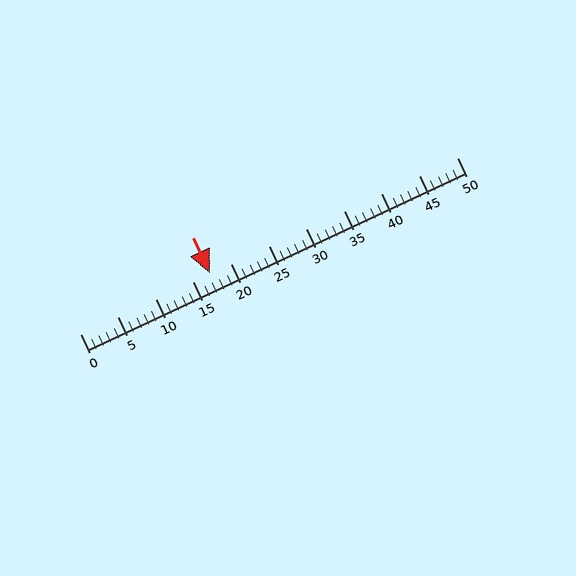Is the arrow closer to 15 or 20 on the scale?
The arrow is closer to 15.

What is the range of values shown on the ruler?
The ruler shows values from 0 to 50.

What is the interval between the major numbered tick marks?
The major tick marks are spaced 5 units apart.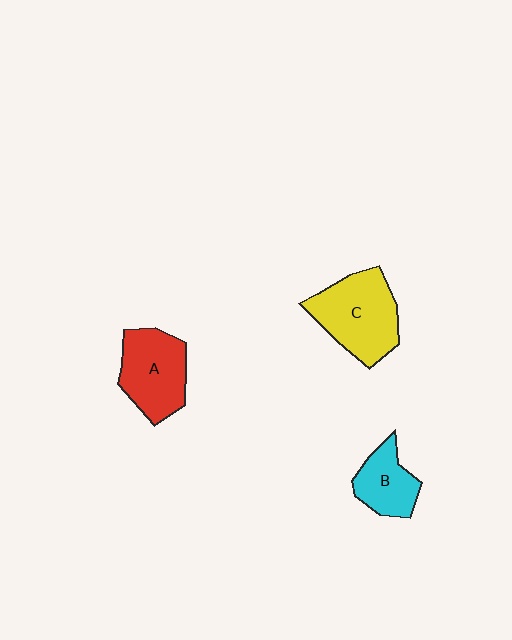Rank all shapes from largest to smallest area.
From largest to smallest: C (yellow), A (red), B (cyan).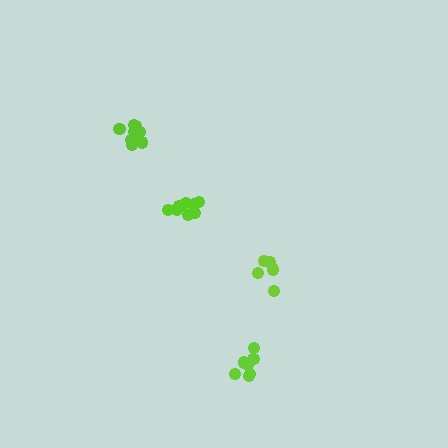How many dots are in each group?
Group 1: 5 dots, Group 2: 7 dots, Group 3: 9 dots, Group 4: 10 dots (31 total).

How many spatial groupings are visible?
There are 4 spatial groupings.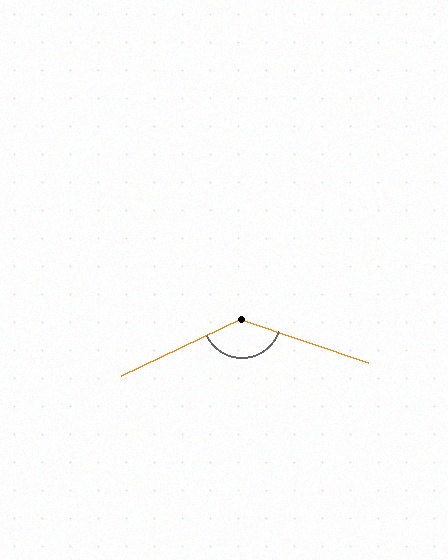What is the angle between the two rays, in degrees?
Approximately 135 degrees.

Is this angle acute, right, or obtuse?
It is obtuse.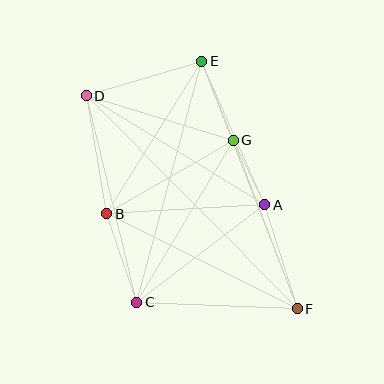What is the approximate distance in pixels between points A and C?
The distance between A and C is approximately 161 pixels.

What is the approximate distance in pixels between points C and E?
The distance between C and E is approximately 250 pixels.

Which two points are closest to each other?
Points A and G are closest to each other.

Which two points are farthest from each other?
Points D and F are farthest from each other.